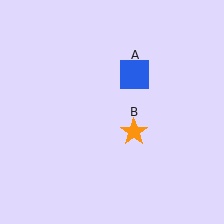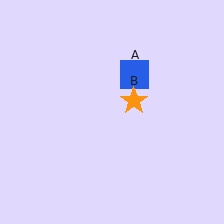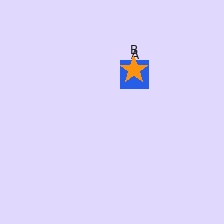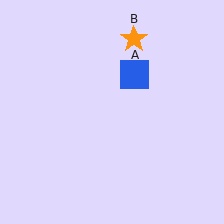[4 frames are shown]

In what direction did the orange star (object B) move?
The orange star (object B) moved up.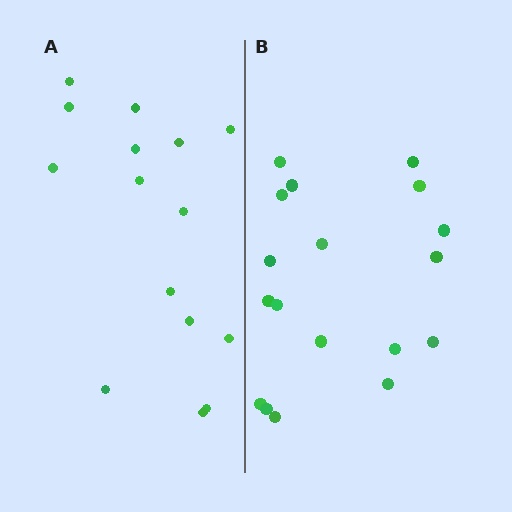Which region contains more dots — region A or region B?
Region B (the right region) has more dots.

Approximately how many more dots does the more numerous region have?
Region B has just a few more — roughly 2 or 3 more dots than region A.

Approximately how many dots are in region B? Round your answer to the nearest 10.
About 20 dots. (The exact count is 18, which rounds to 20.)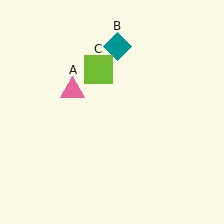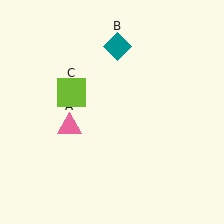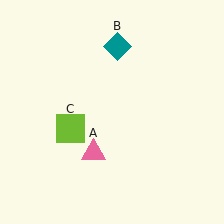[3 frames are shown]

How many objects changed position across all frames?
2 objects changed position: pink triangle (object A), lime square (object C).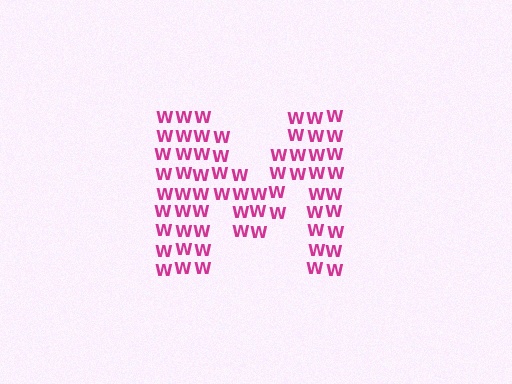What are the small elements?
The small elements are letter W's.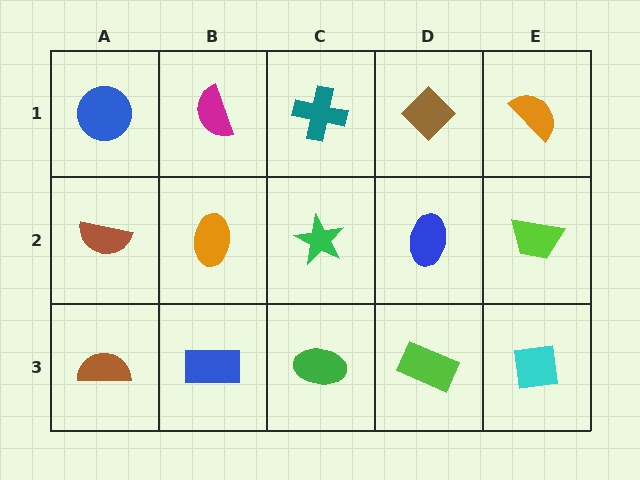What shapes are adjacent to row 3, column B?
An orange ellipse (row 2, column B), a brown semicircle (row 3, column A), a green ellipse (row 3, column C).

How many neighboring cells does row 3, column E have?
2.